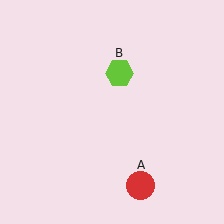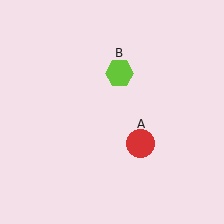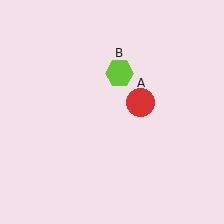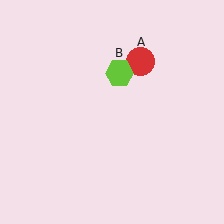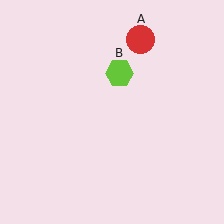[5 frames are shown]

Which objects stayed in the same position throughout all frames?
Lime hexagon (object B) remained stationary.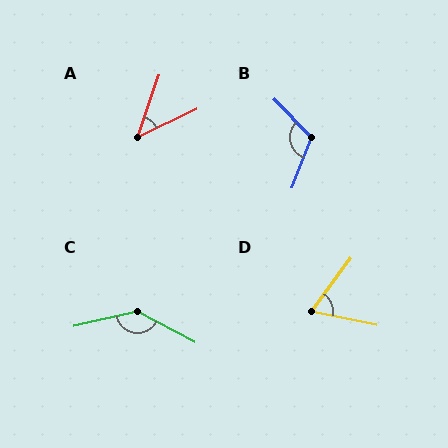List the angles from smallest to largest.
A (45°), D (66°), B (115°), C (139°).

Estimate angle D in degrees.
Approximately 66 degrees.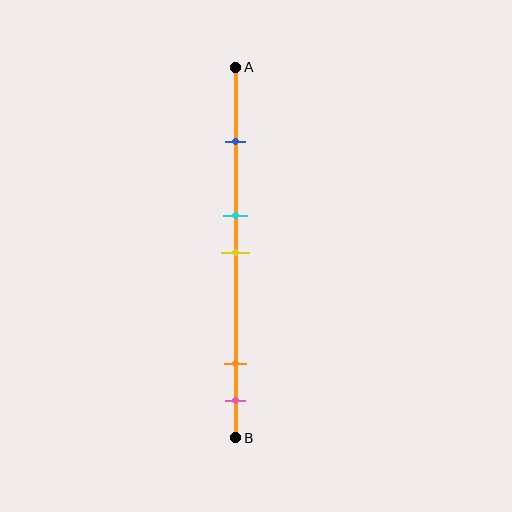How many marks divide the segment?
There are 5 marks dividing the segment.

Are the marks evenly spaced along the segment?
No, the marks are not evenly spaced.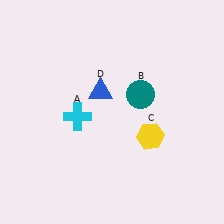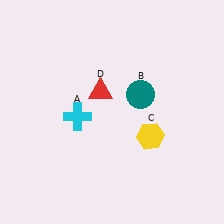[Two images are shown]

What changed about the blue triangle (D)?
In Image 1, D is blue. In Image 2, it changed to red.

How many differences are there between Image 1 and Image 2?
There is 1 difference between the two images.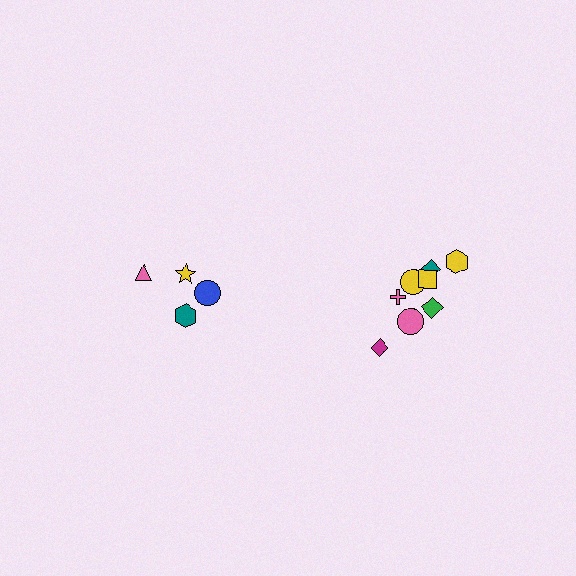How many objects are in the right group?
There are 8 objects.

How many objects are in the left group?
There are 4 objects.